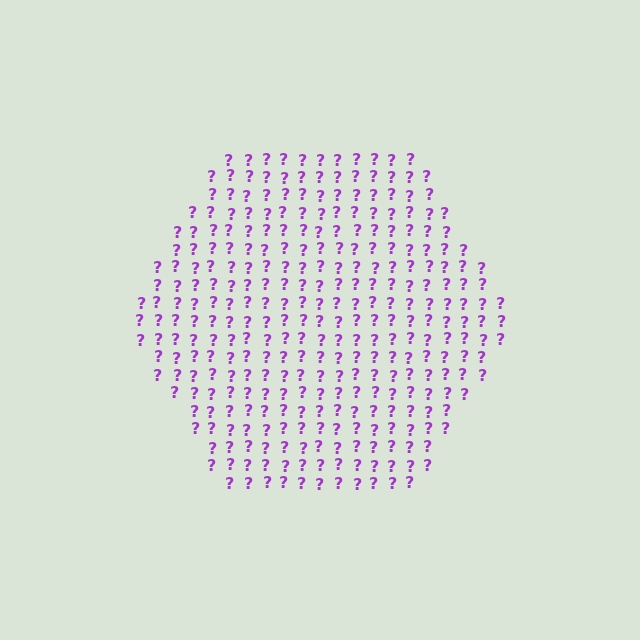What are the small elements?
The small elements are question marks.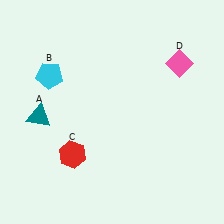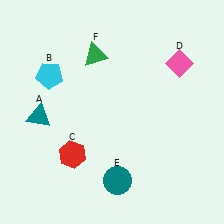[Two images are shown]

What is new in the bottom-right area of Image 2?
A teal circle (E) was added in the bottom-right area of Image 2.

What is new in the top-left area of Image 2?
A green triangle (F) was added in the top-left area of Image 2.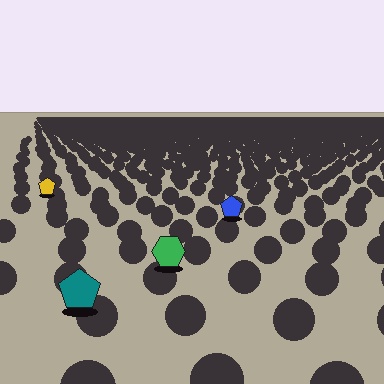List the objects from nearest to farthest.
From nearest to farthest: the teal pentagon, the green hexagon, the blue pentagon, the yellow pentagon.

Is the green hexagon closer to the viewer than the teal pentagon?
No. The teal pentagon is closer — you can tell from the texture gradient: the ground texture is coarser near it.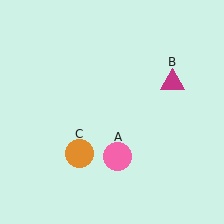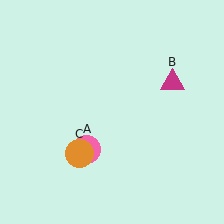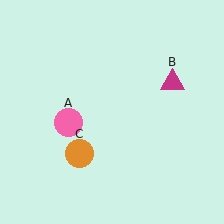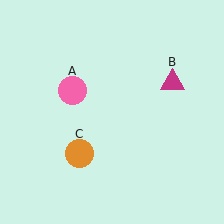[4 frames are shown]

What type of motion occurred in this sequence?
The pink circle (object A) rotated clockwise around the center of the scene.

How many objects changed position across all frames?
1 object changed position: pink circle (object A).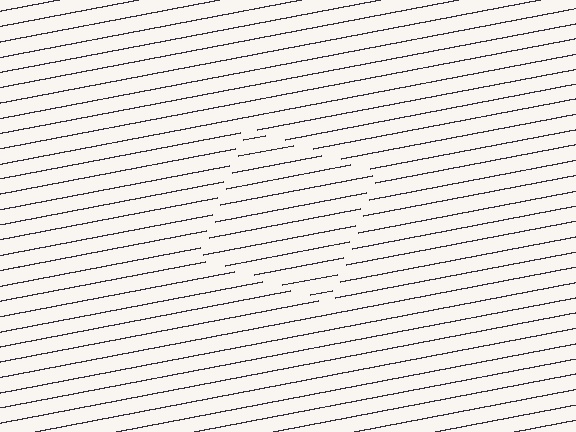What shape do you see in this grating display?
An illusory square. The interior of the shape contains the same grating, shifted by half a period — the contour is defined by the phase discontinuity where line-ends from the inner and outer gratings abut.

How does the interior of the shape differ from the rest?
The interior of the shape contains the same grating, shifted by half a period — the contour is defined by the phase discontinuity where line-ends from the inner and outer gratings abut.